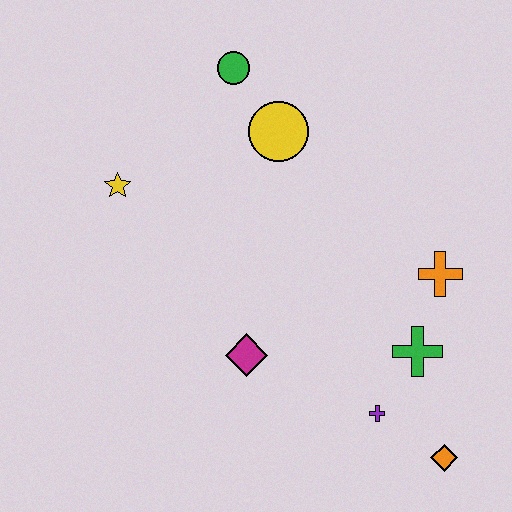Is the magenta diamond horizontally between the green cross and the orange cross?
No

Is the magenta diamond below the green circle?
Yes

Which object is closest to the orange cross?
The green cross is closest to the orange cross.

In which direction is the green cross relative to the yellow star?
The green cross is to the right of the yellow star.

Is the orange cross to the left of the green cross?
No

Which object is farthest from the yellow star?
The orange diamond is farthest from the yellow star.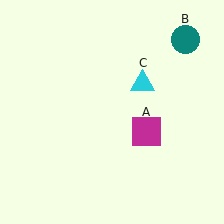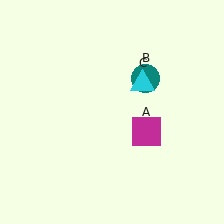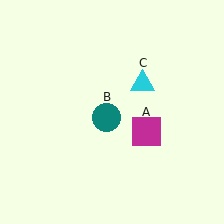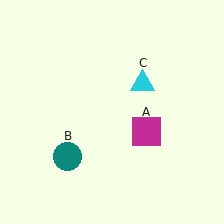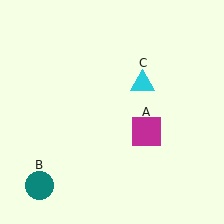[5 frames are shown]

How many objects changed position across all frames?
1 object changed position: teal circle (object B).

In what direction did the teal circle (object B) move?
The teal circle (object B) moved down and to the left.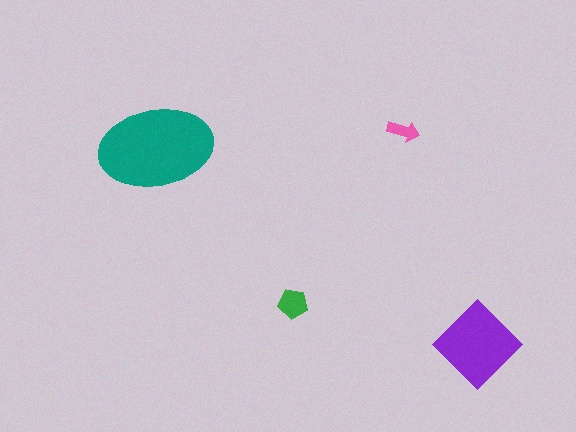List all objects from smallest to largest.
The pink arrow, the green pentagon, the purple diamond, the teal ellipse.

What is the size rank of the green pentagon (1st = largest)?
3rd.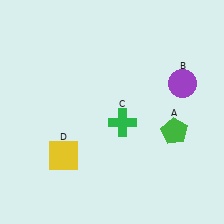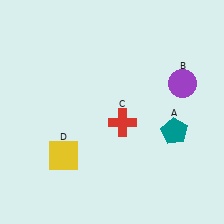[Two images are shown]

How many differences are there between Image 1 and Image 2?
There are 2 differences between the two images.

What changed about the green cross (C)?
In Image 1, C is green. In Image 2, it changed to red.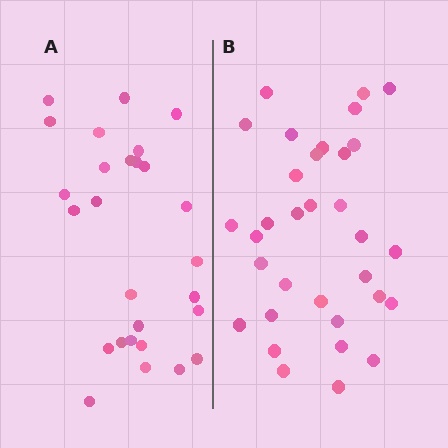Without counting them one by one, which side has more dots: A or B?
Region B (the right region) has more dots.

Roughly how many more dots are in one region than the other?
Region B has about 6 more dots than region A.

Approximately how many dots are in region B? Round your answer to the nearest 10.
About 30 dots. (The exact count is 33, which rounds to 30.)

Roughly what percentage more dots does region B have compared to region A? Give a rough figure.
About 20% more.